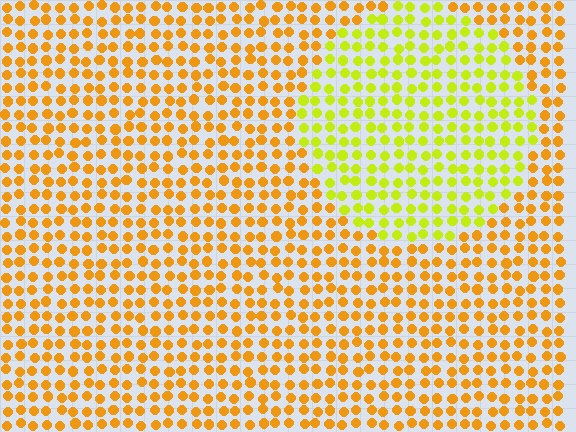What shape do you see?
I see a circle.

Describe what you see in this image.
The image is filled with small orange elements in a uniform arrangement. A circle-shaped region is visible where the elements are tinted to a slightly different hue, forming a subtle color boundary.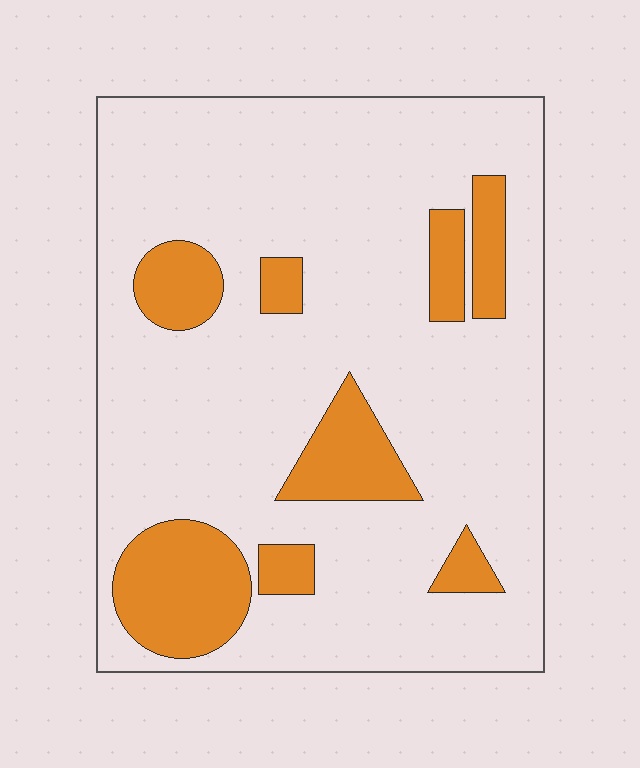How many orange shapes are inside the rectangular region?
8.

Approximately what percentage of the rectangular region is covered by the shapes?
Approximately 20%.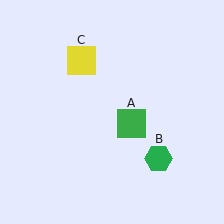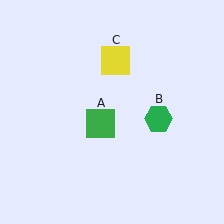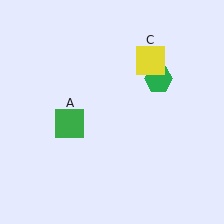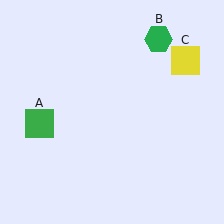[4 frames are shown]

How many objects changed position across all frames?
3 objects changed position: green square (object A), green hexagon (object B), yellow square (object C).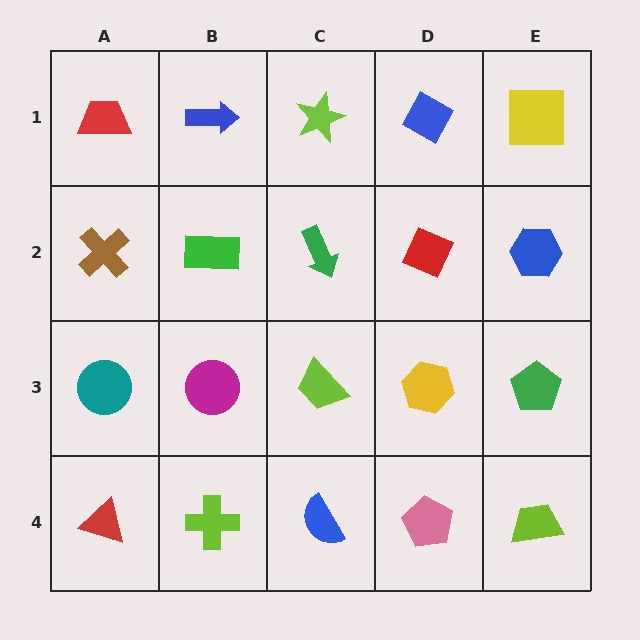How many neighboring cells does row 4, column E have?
2.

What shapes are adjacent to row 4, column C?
A lime trapezoid (row 3, column C), a lime cross (row 4, column B), a pink pentagon (row 4, column D).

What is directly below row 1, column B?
A green rectangle.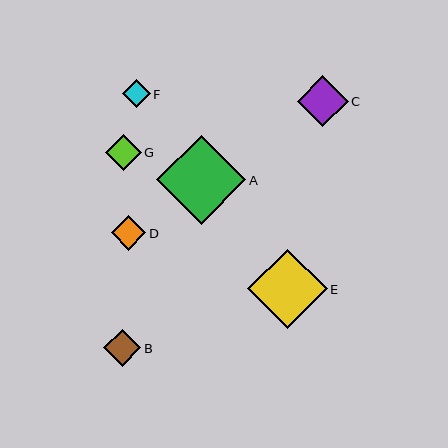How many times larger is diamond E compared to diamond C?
Diamond E is approximately 1.6 times the size of diamond C.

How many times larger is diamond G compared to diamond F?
Diamond G is approximately 1.3 times the size of diamond F.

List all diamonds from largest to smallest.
From largest to smallest: A, E, C, B, G, D, F.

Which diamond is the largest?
Diamond A is the largest with a size of approximately 89 pixels.